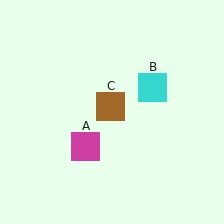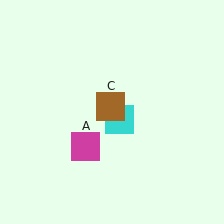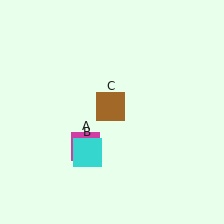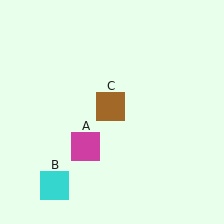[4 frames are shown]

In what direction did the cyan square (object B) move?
The cyan square (object B) moved down and to the left.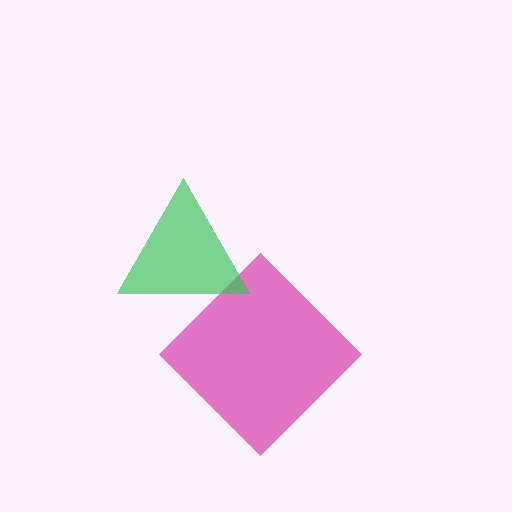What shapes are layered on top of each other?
The layered shapes are: a magenta diamond, a green triangle.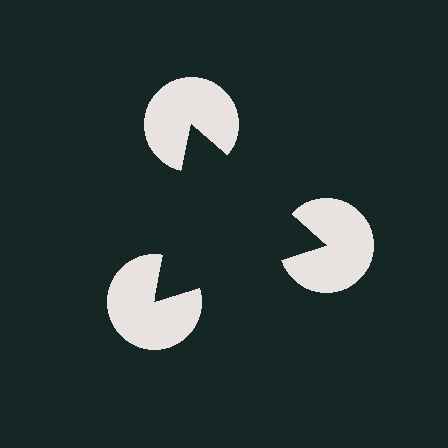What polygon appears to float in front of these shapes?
An illusory triangle — its edges are inferred from the aligned wedge cuts in the pac-man discs, not physically drawn.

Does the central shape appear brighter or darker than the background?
It typically appears slightly darker than the background, even though no actual brightness change is drawn.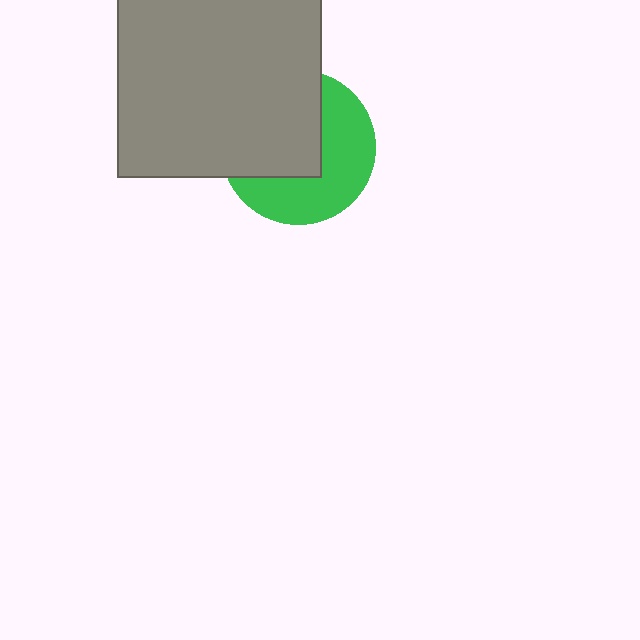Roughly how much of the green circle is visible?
About half of it is visible (roughly 50%).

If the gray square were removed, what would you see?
You would see the complete green circle.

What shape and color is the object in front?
The object in front is a gray square.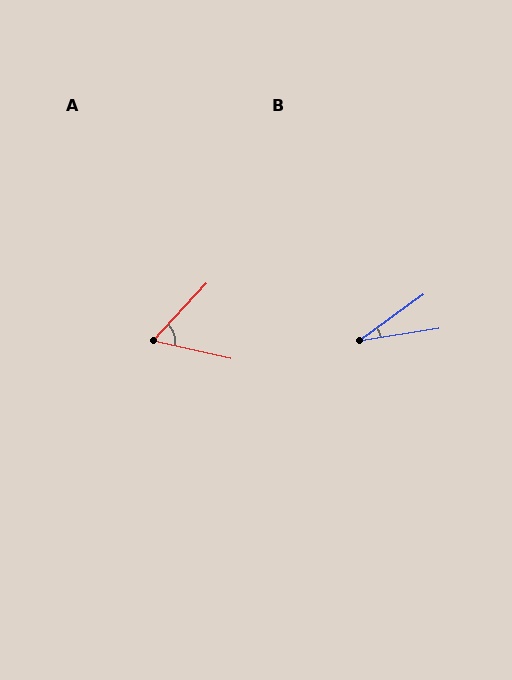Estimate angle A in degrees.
Approximately 60 degrees.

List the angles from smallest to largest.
B (27°), A (60°).